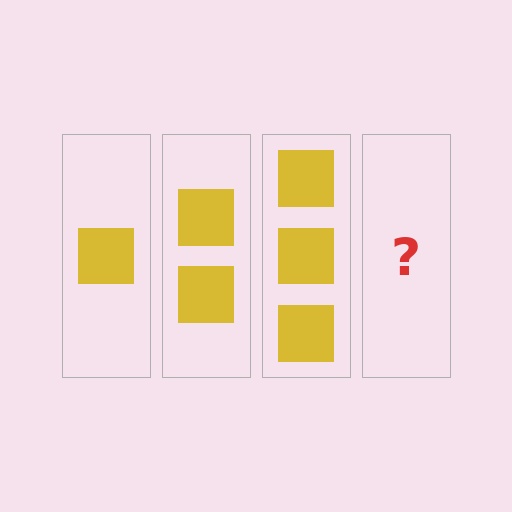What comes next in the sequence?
The next element should be 4 squares.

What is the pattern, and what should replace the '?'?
The pattern is that each step adds one more square. The '?' should be 4 squares.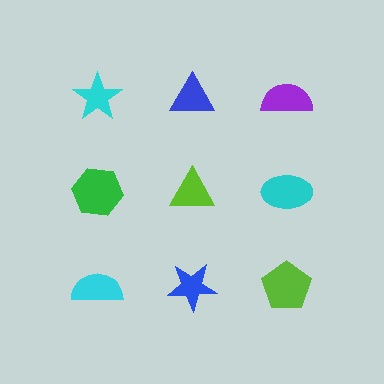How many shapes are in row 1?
3 shapes.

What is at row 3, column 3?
A lime pentagon.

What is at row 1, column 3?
A purple semicircle.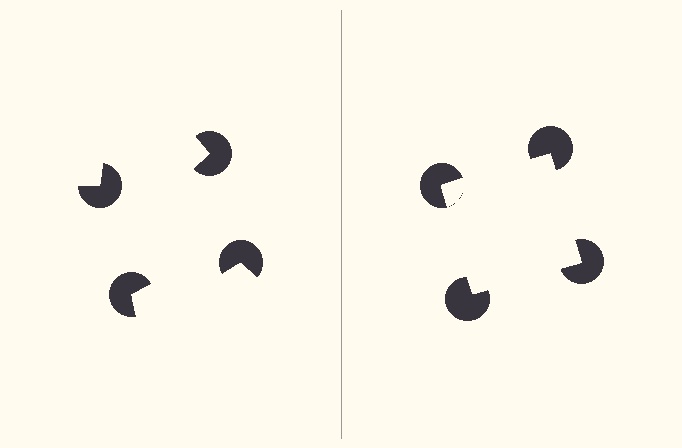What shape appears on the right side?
An illusory square.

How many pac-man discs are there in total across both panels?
8 — 4 on each side.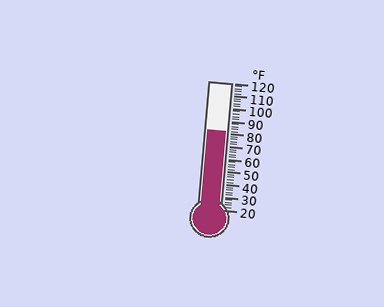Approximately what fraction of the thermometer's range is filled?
The thermometer is filled to approximately 60% of its range.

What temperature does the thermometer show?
The thermometer shows approximately 82°F.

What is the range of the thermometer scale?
The thermometer scale ranges from 20°F to 120°F.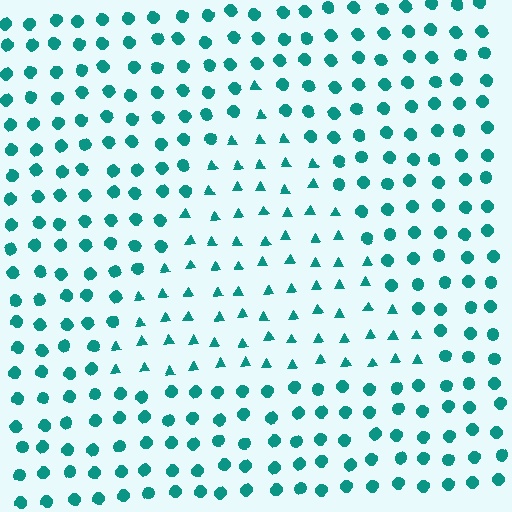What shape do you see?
I see a triangle.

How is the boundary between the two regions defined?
The boundary is defined by a change in element shape: triangles inside vs. circles outside. All elements share the same color and spacing.